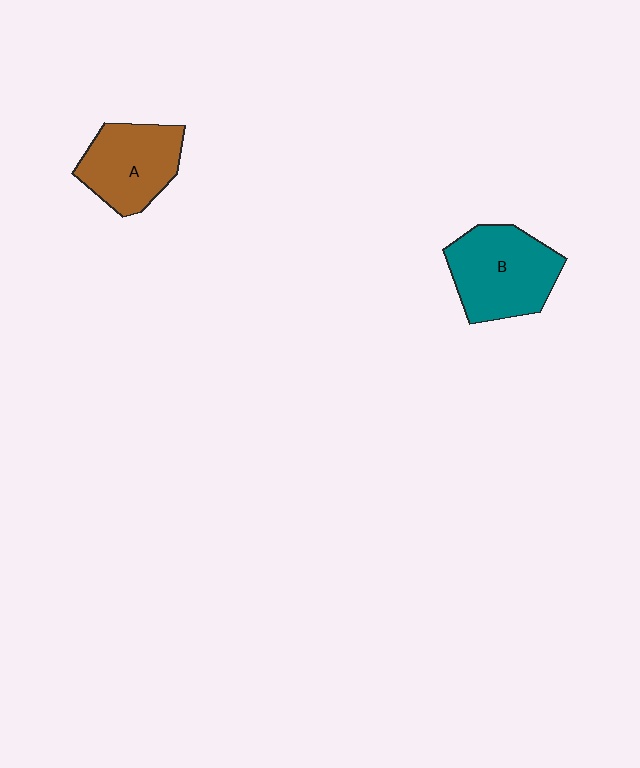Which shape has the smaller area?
Shape A (brown).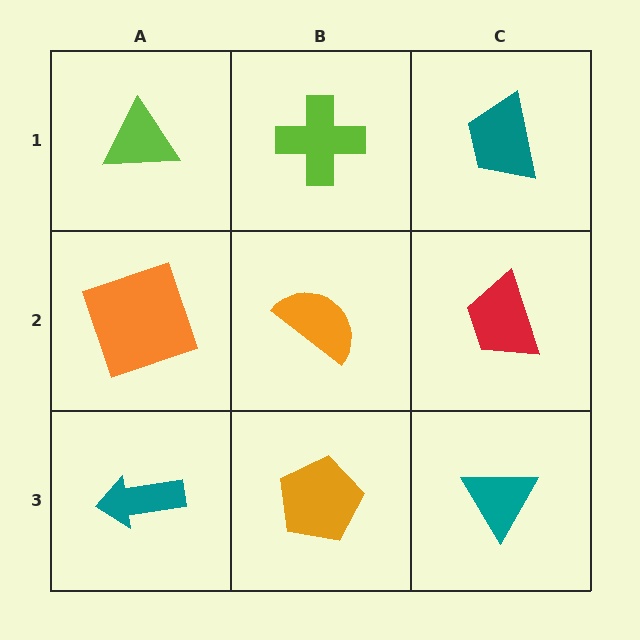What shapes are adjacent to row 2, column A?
A lime triangle (row 1, column A), a teal arrow (row 3, column A), an orange semicircle (row 2, column B).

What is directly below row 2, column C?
A teal triangle.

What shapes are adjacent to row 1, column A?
An orange square (row 2, column A), a lime cross (row 1, column B).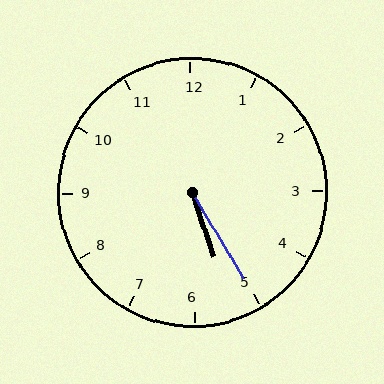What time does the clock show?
5:25.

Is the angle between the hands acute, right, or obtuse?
It is acute.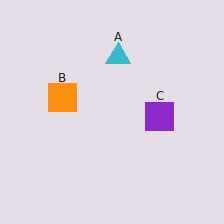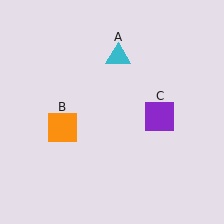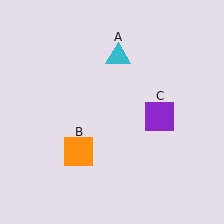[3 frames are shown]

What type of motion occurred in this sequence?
The orange square (object B) rotated counterclockwise around the center of the scene.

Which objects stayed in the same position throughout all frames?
Cyan triangle (object A) and purple square (object C) remained stationary.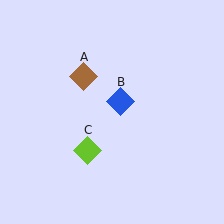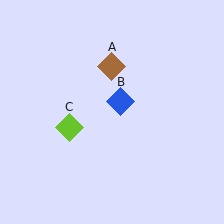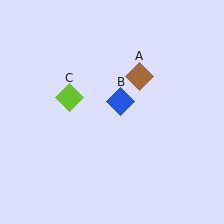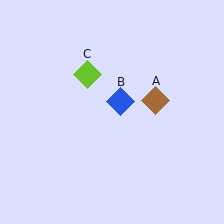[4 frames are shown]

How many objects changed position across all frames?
2 objects changed position: brown diamond (object A), lime diamond (object C).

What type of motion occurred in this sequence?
The brown diamond (object A), lime diamond (object C) rotated clockwise around the center of the scene.